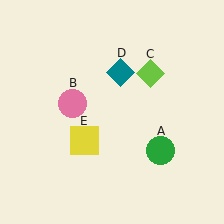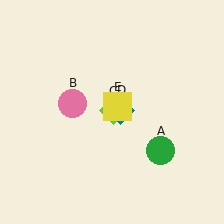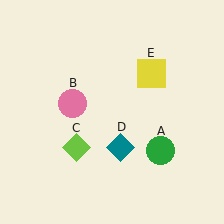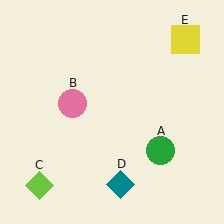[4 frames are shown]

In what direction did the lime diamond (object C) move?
The lime diamond (object C) moved down and to the left.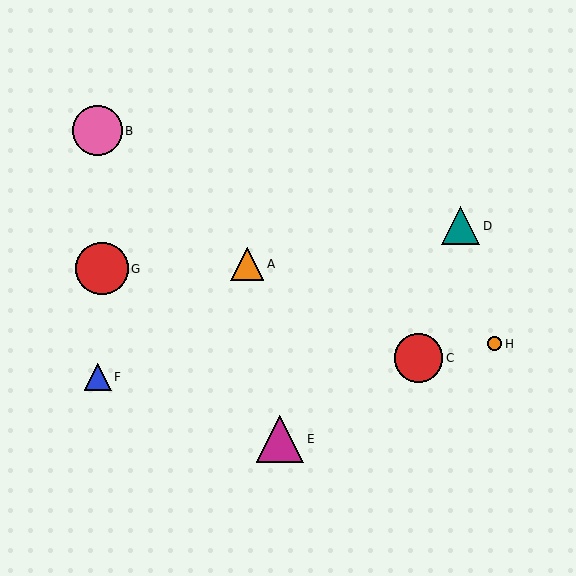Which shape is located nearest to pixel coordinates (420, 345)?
The red circle (labeled C) at (418, 358) is nearest to that location.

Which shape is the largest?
The red circle (labeled G) is the largest.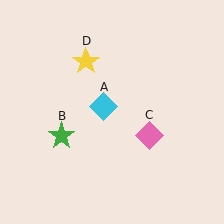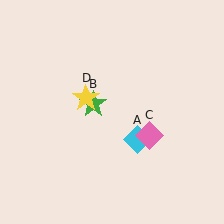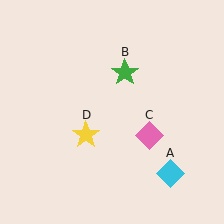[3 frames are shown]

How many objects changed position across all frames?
3 objects changed position: cyan diamond (object A), green star (object B), yellow star (object D).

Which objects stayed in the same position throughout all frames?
Pink diamond (object C) remained stationary.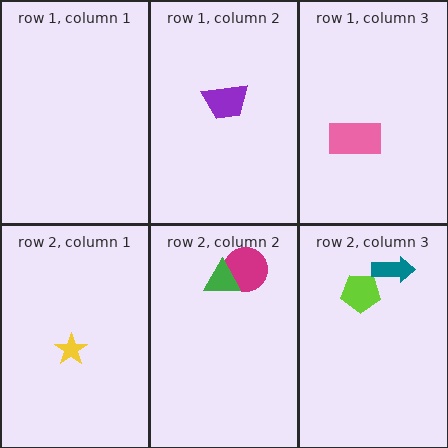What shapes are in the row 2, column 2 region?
The magenta circle, the green triangle.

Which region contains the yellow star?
The row 2, column 1 region.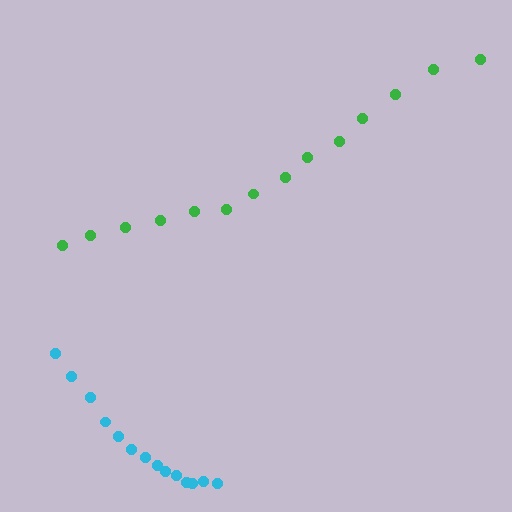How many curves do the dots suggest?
There are 2 distinct paths.